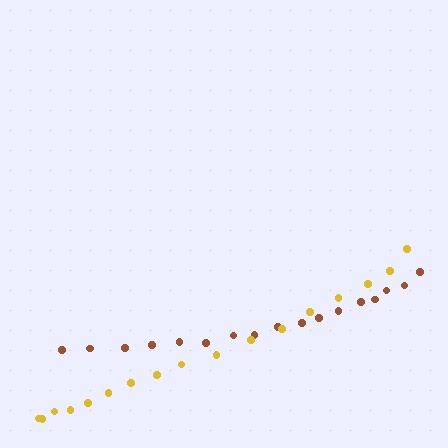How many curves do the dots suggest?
There are 2 distinct paths.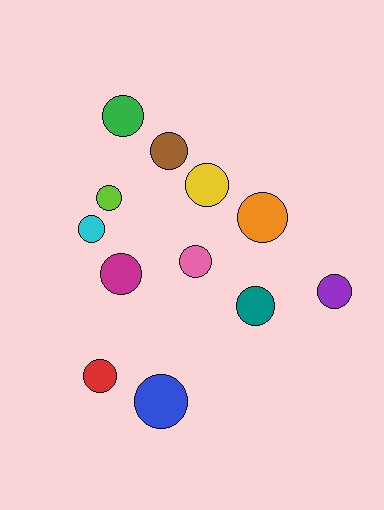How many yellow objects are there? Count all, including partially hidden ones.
There is 1 yellow object.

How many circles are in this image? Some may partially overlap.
There are 12 circles.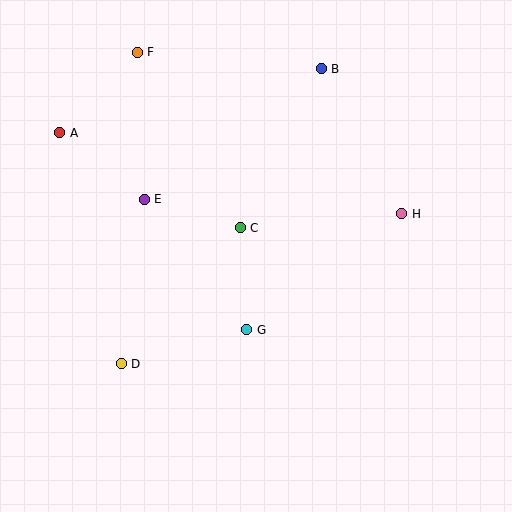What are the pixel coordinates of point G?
Point G is at (247, 330).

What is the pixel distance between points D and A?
The distance between D and A is 239 pixels.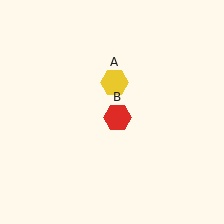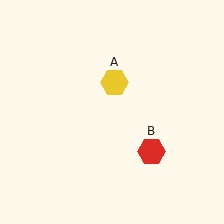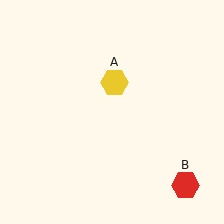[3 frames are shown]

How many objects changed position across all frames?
1 object changed position: red hexagon (object B).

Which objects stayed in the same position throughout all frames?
Yellow hexagon (object A) remained stationary.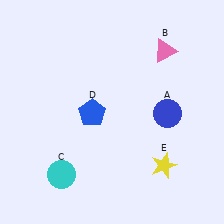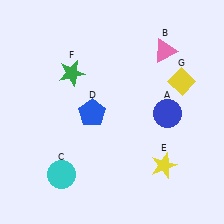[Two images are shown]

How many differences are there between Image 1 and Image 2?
There are 2 differences between the two images.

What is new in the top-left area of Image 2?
A green star (F) was added in the top-left area of Image 2.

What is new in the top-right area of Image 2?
A yellow diamond (G) was added in the top-right area of Image 2.